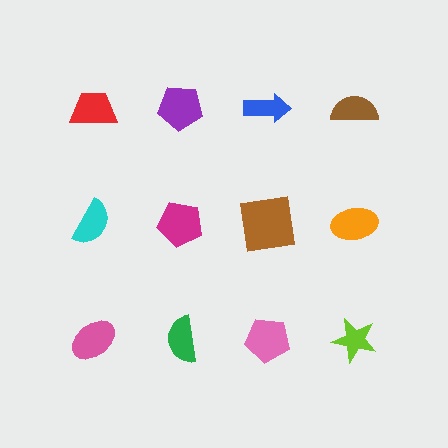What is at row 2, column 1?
A cyan semicircle.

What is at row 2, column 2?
A magenta pentagon.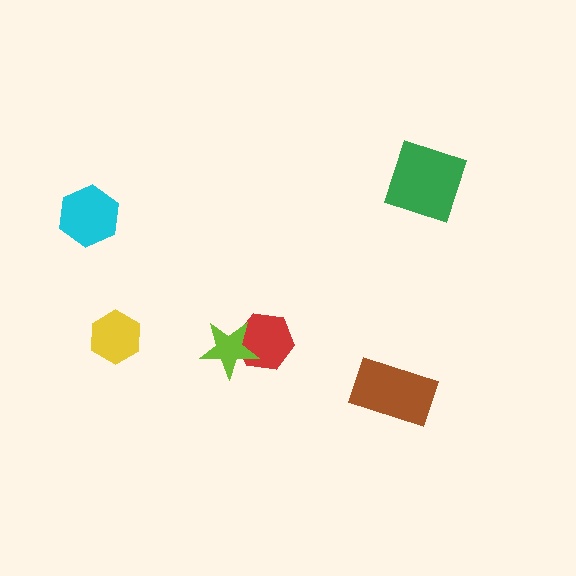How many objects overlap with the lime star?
1 object overlaps with the lime star.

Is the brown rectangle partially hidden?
No, no other shape covers it.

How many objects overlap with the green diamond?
0 objects overlap with the green diamond.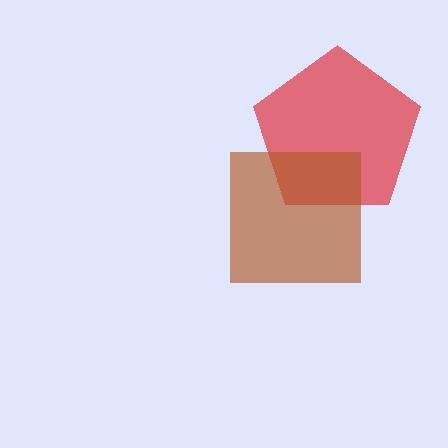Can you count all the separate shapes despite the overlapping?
Yes, there are 2 separate shapes.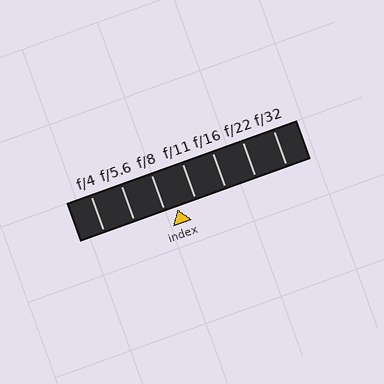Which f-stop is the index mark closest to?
The index mark is closest to f/8.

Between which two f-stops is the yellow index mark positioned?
The index mark is between f/8 and f/11.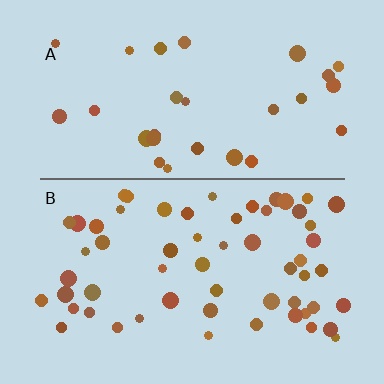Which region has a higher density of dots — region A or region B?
B (the bottom).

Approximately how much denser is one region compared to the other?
Approximately 2.0× — region B over region A.